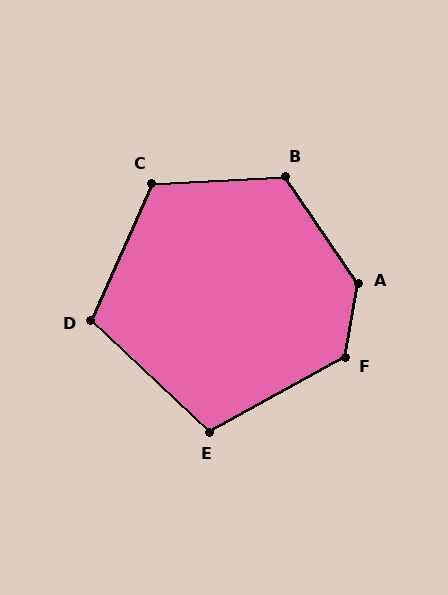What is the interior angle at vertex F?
Approximately 129 degrees (obtuse).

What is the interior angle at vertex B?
Approximately 122 degrees (obtuse).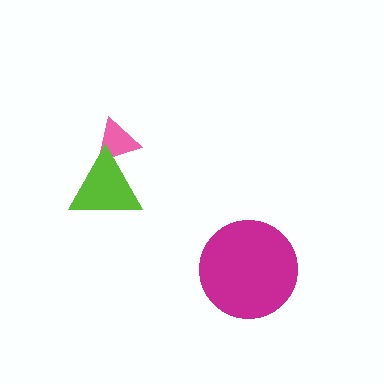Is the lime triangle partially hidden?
No, no other shape covers it.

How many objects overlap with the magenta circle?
0 objects overlap with the magenta circle.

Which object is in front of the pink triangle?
The lime triangle is in front of the pink triangle.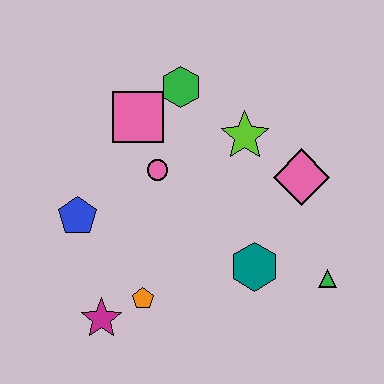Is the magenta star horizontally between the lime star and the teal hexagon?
No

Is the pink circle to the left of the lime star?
Yes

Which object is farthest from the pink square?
The green triangle is farthest from the pink square.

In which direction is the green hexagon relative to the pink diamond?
The green hexagon is to the left of the pink diamond.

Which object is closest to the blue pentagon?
The pink circle is closest to the blue pentagon.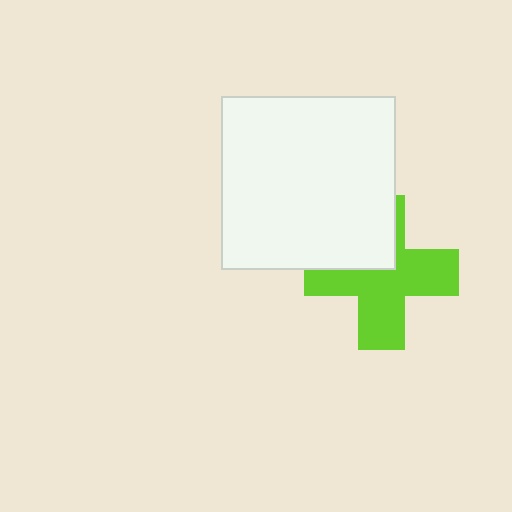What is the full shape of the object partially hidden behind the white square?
The partially hidden object is a lime cross.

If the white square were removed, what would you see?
You would see the complete lime cross.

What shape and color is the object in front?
The object in front is a white square.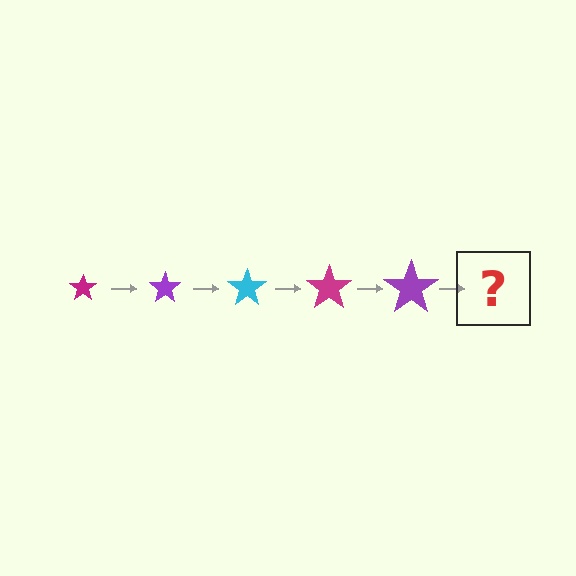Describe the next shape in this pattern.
It should be a cyan star, larger than the previous one.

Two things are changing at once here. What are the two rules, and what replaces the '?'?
The two rules are that the star grows larger each step and the color cycles through magenta, purple, and cyan. The '?' should be a cyan star, larger than the previous one.